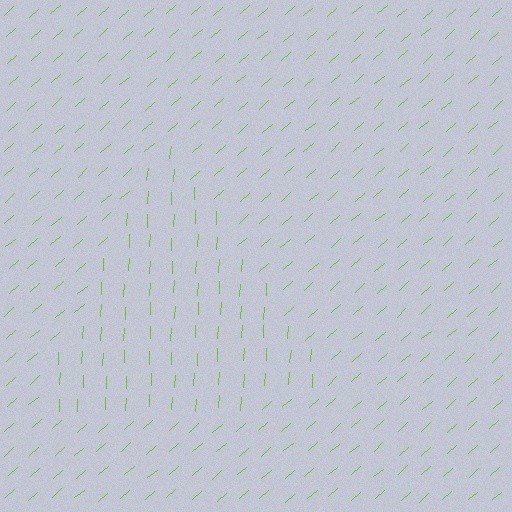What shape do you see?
I see a triangle.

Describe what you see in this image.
The image is filled with small lime line segments. A triangle region in the image has lines oriented differently from the surrounding lines, creating a visible texture boundary.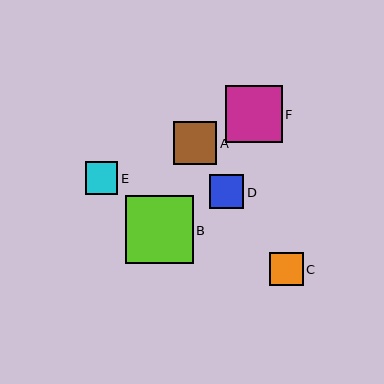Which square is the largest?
Square B is the largest with a size of approximately 67 pixels.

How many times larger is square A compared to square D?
Square A is approximately 1.2 times the size of square D.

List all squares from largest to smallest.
From largest to smallest: B, F, A, D, C, E.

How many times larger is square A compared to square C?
Square A is approximately 1.3 times the size of square C.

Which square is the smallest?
Square E is the smallest with a size of approximately 32 pixels.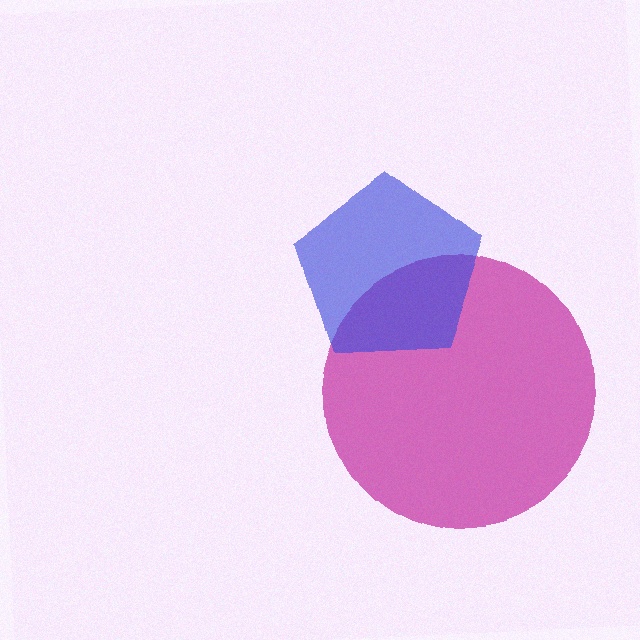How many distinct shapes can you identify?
There are 2 distinct shapes: a magenta circle, a blue pentagon.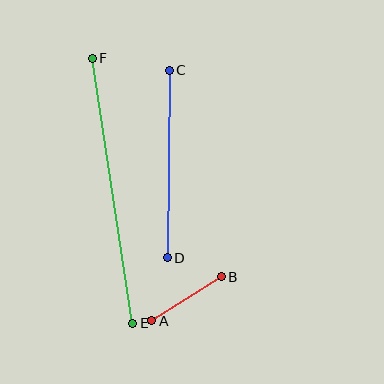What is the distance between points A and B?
The distance is approximately 82 pixels.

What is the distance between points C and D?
The distance is approximately 187 pixels.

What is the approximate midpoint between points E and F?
The midpoint is at approximately (113, 191) pixels.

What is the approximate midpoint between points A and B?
The midpoint is at approximately (186, 299) pixels.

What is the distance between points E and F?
The distance is approximately 268 pixels.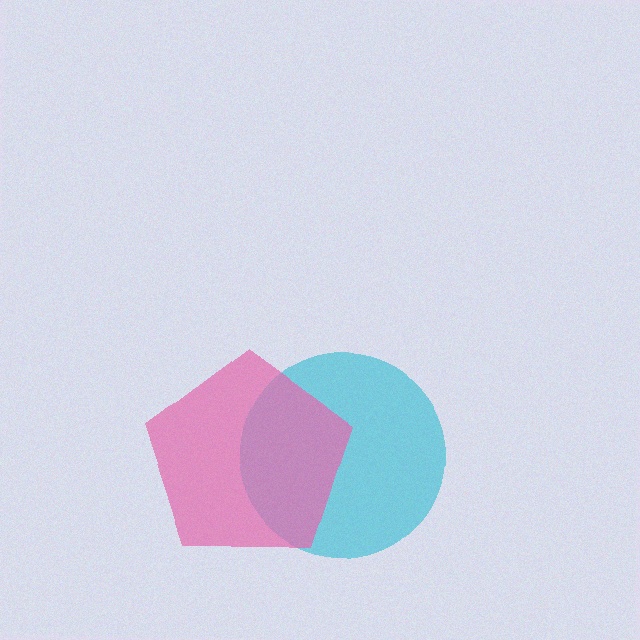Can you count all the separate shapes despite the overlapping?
Yes, there are 2 separate shapes.